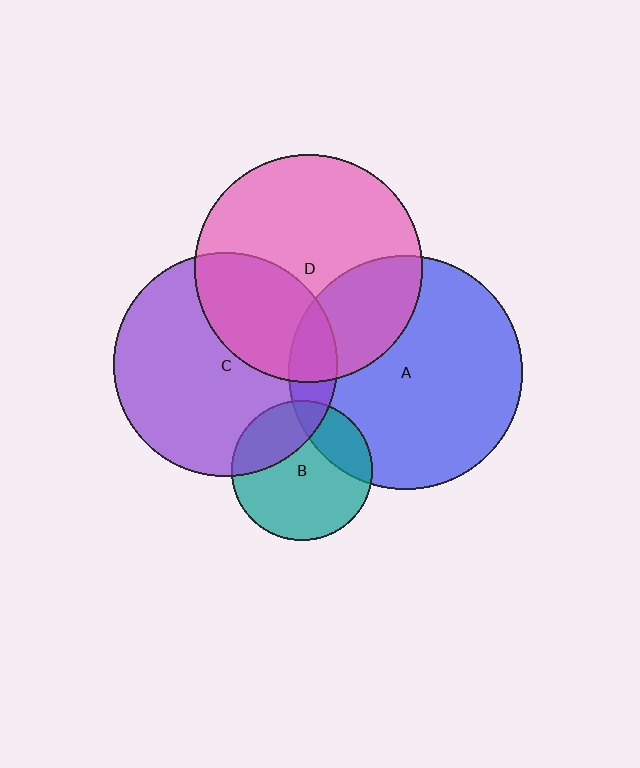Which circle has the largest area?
Circle A (blue).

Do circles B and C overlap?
Yes.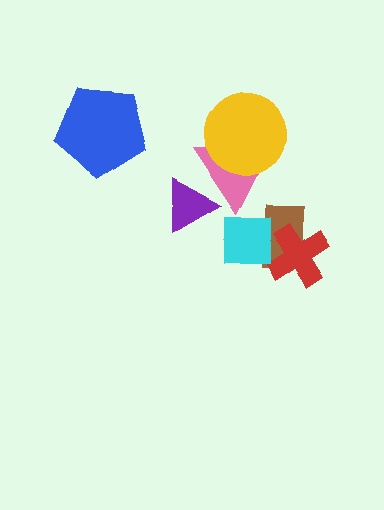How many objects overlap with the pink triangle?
2 objects overlap with the pink triangle.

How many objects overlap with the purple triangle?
1 object overlaps with the purple triangle.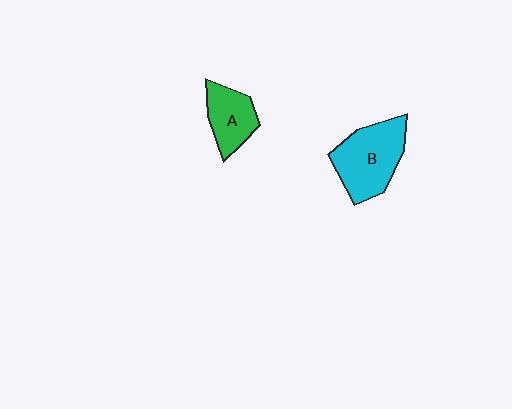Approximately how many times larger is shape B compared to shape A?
Approximately 1.6 times.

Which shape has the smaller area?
Shape A (green).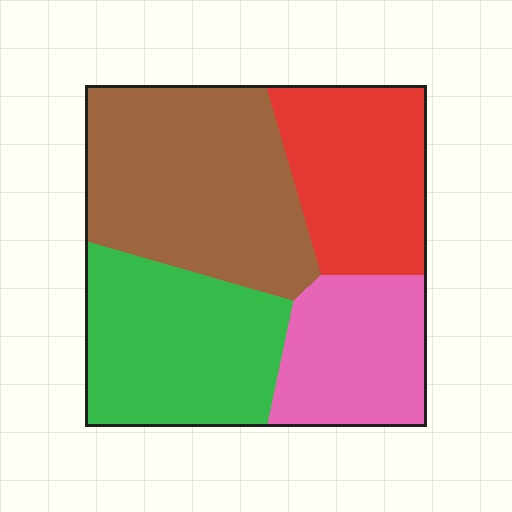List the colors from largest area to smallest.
From largest to smallest: brown, green, red, pink.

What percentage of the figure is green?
Green takes up about one quarter (1/4) of the figure.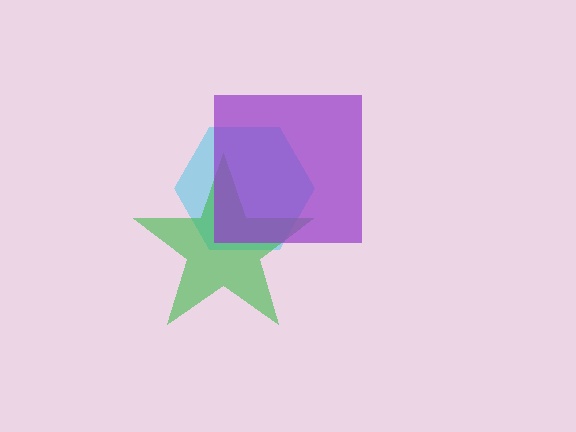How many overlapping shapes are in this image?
There are 3 overlapping shapes in the image.